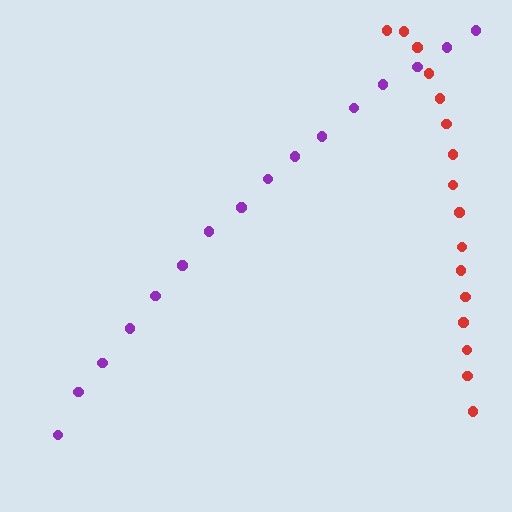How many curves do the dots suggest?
There are 2 distinct paths.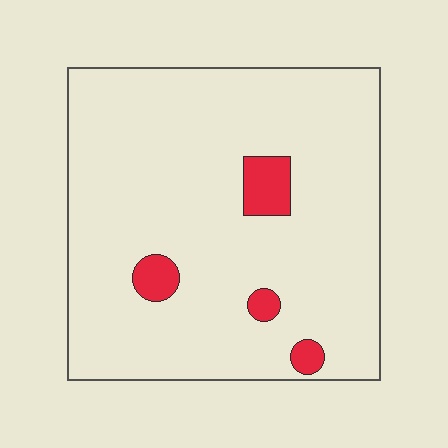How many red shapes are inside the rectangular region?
4.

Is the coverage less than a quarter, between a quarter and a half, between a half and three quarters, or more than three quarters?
Less than a quarter.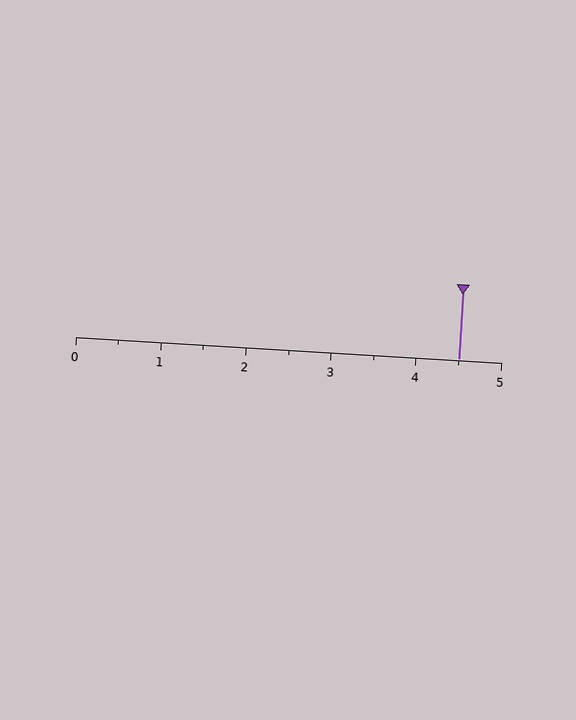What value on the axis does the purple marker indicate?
The marker indicates approximately 4.5.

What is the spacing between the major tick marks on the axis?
The major ticks are spaced 1 apart.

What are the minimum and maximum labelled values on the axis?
The axis runs from 0 to 5.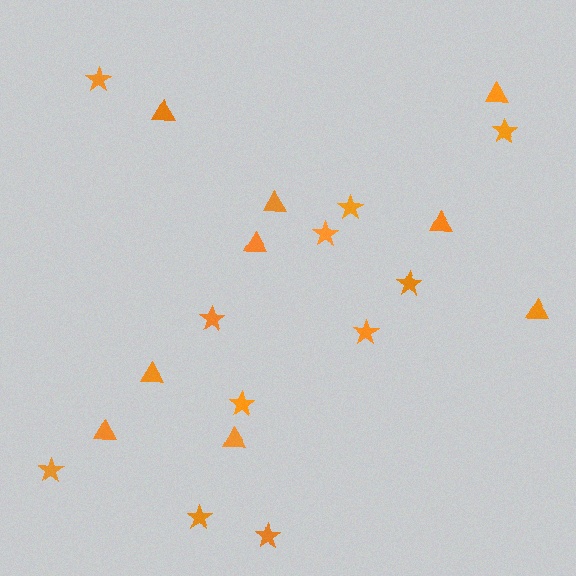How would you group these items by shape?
There are 2 groups: one group of triangles (9) and one group of stars (11).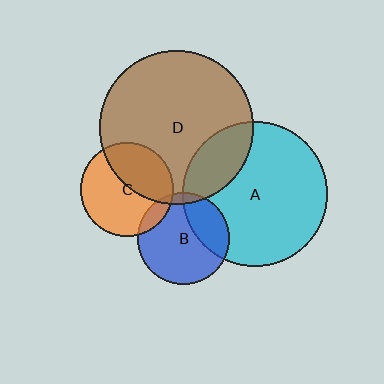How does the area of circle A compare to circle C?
Approximately 2.4 times.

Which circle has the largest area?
Circle D (brown).